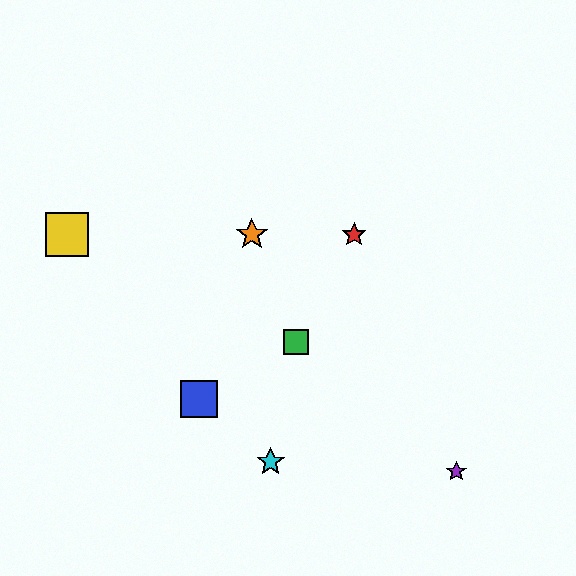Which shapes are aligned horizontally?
The red star, the yellow square, the orange star are aligned horizontally.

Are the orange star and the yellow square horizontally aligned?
Yes, both are at y≈235.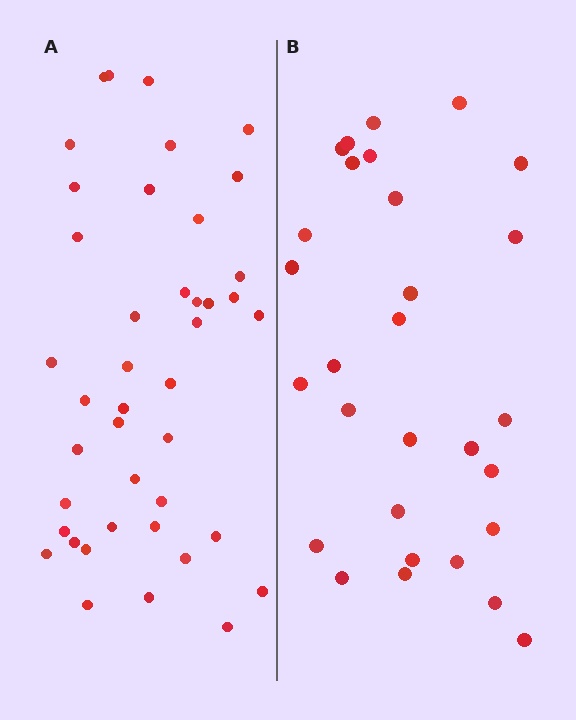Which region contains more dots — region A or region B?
Region A (the left region) has more dots.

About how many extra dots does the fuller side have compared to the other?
Region A has approximately 15 more dots than region B.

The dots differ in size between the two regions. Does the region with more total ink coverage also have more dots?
No. Region B has more total ink coverage because its dots are larger, but region A actually contains more individual dots. Total area can be misleading — the number of items is what matters here.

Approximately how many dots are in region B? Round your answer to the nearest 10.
About 30 dots. (The exact count is 29, which rounds to 30.)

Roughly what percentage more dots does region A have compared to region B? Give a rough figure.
About 45% more.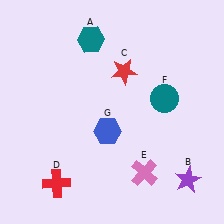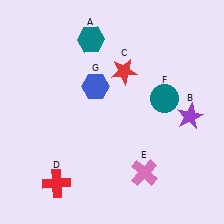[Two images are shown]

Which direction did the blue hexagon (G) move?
The blue hexagon (G) moved up.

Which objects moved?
The objects that moved are: the purple star (B), the blue hexagon (G).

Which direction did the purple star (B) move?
The purple star (B) moved up.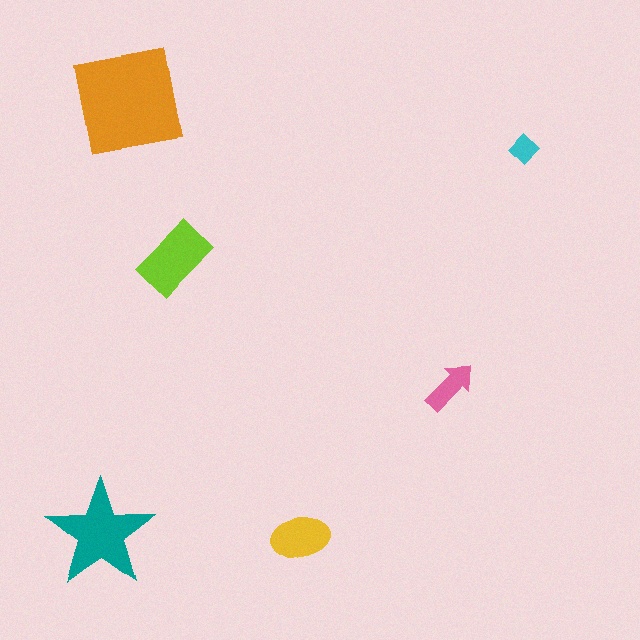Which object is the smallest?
The cyan diamond.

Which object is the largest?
The orange square.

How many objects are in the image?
There are 6 objects in the image.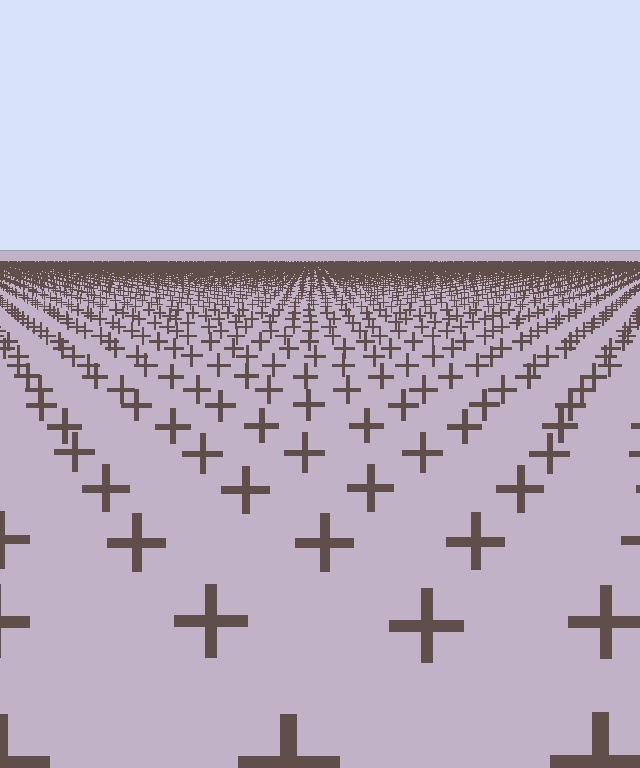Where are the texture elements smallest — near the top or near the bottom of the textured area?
Near the top.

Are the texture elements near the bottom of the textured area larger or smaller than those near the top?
Larger. Near the bottom, elements are closer to the viewer and appear at a bigger on-screen size.